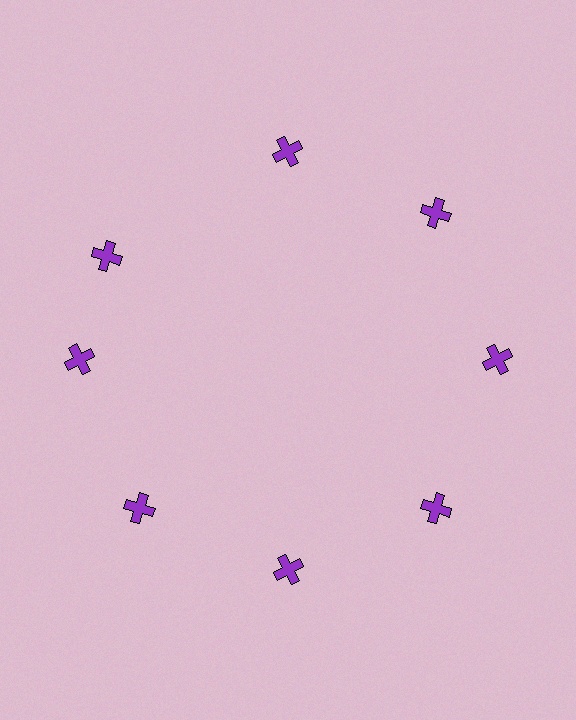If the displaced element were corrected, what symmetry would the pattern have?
It would have 8-fold rotational symmetry — the pattern would map onto itself every 45 degrees.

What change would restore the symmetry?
The symmetry would be restored by rotating it back into even spacing with its neighbors so that all 8 crosses sit at equal angles and equal distance from the center.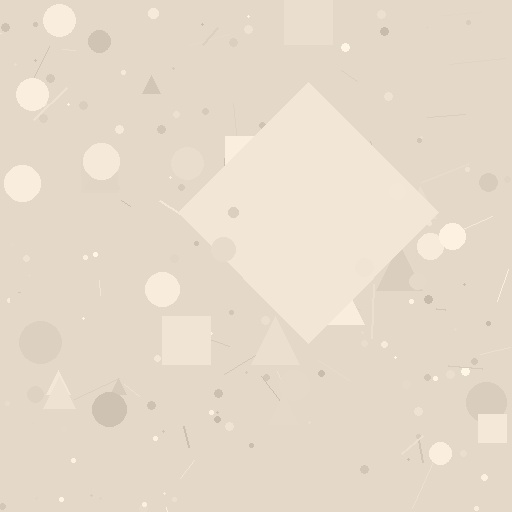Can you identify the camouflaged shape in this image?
The camouflaged shape is a diamond.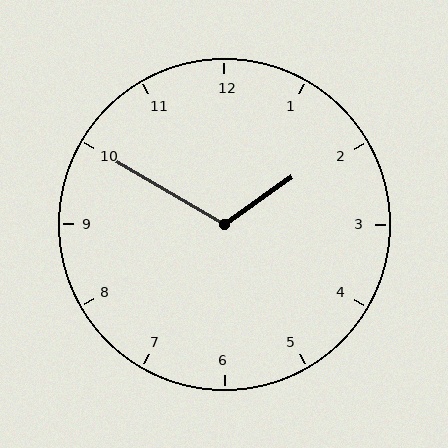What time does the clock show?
1:50.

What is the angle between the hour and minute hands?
Approximately 115 degrees.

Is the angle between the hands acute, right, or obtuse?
It is obtuse.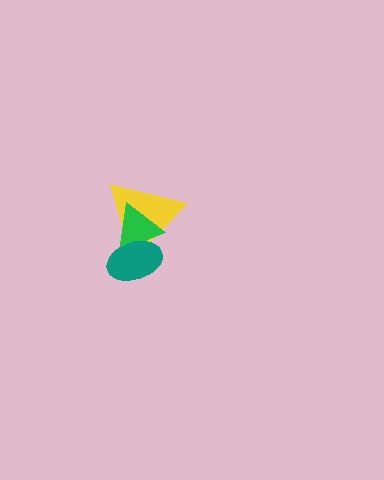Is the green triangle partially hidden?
Yes, it is partially covered by another shape.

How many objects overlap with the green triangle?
2 objects overlap with the green triangle.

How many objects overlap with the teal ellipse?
2 objects overlap with the teal ellipse.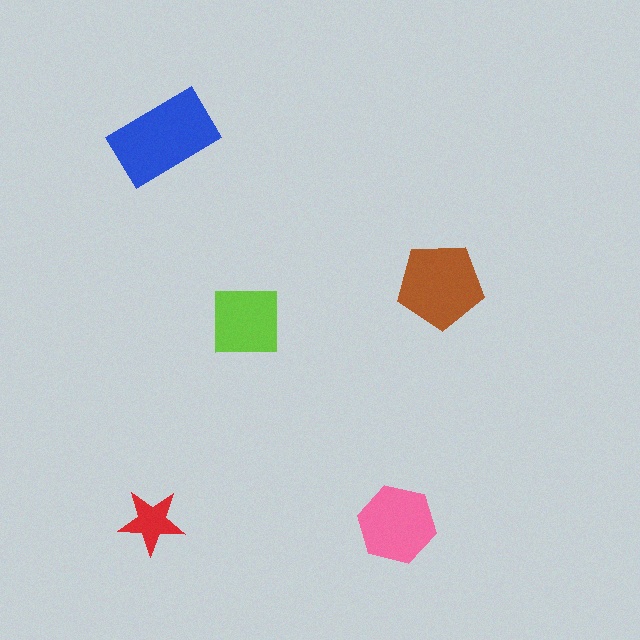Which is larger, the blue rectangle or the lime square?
The blue rectangle.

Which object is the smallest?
The red star.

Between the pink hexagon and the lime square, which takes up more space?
The pink hexagon.